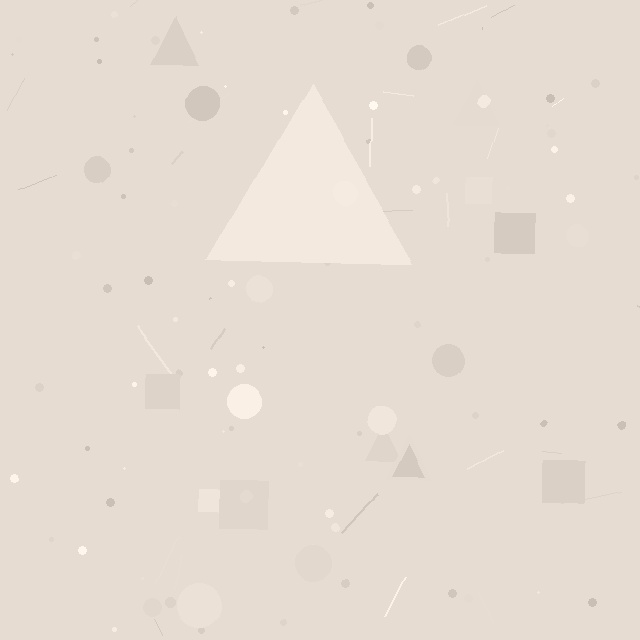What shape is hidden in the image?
A triangle is hidden in the image.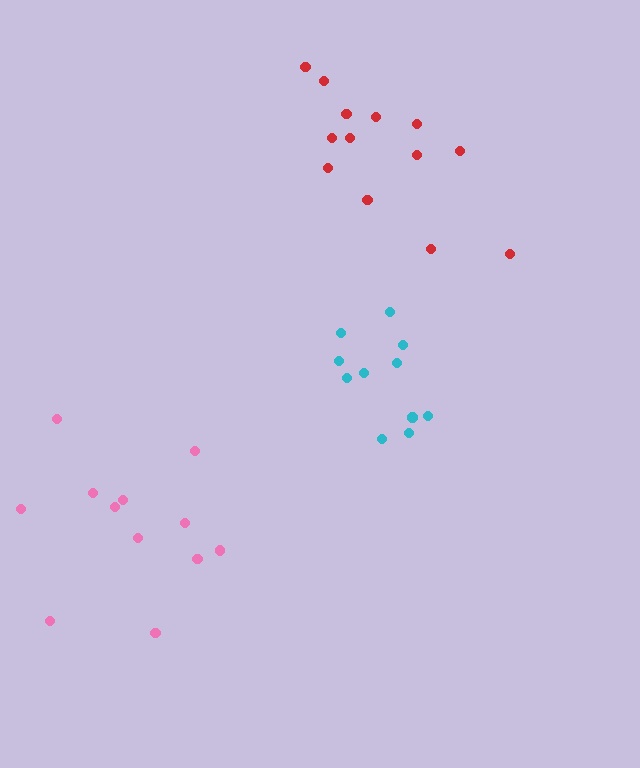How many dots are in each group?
Group 1: 13 dots, Group 2: 11 dots, Group 3: 12 dots (36 total).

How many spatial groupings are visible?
There are 3 spatial groupings.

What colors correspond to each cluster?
The clusters are colored: red, cyan, pink.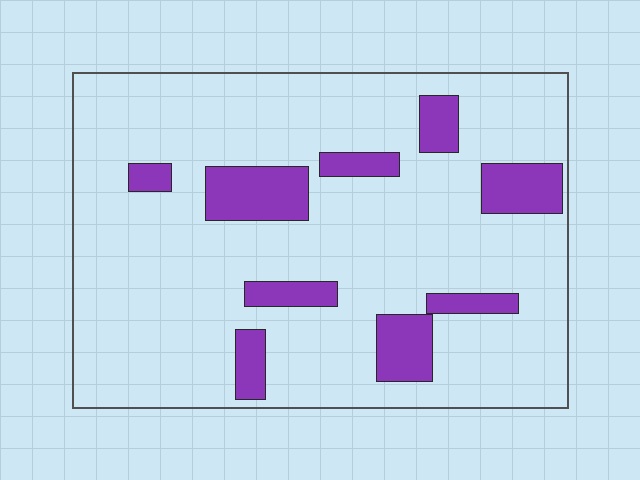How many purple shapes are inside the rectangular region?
9.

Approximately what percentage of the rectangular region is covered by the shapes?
Approximately 15%.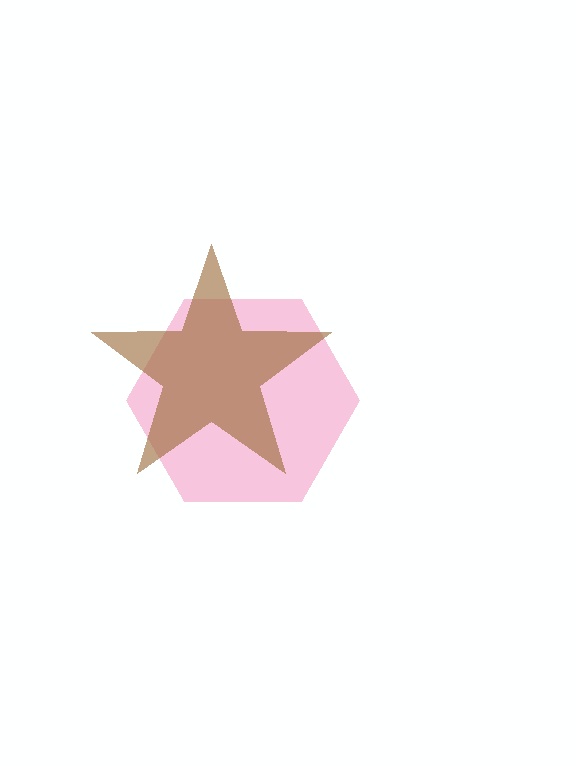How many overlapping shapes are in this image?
There are 2 overlapping shapes in the image.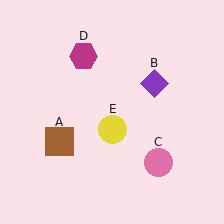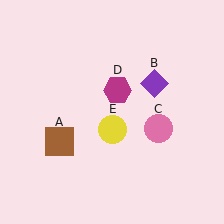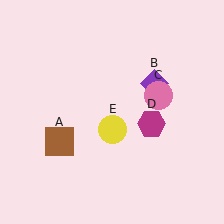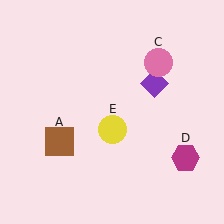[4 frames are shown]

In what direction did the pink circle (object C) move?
The pink circle (object C) moved up.